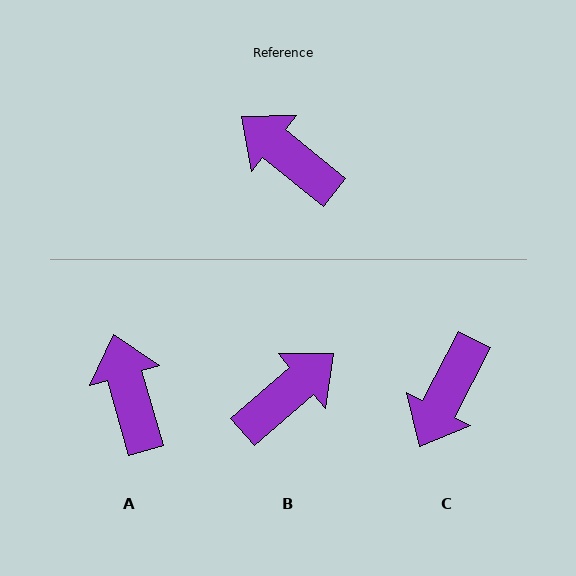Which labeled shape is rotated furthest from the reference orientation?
C, about 102 degrees away.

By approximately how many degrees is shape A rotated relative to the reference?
Approximately 35 degrees clockwise.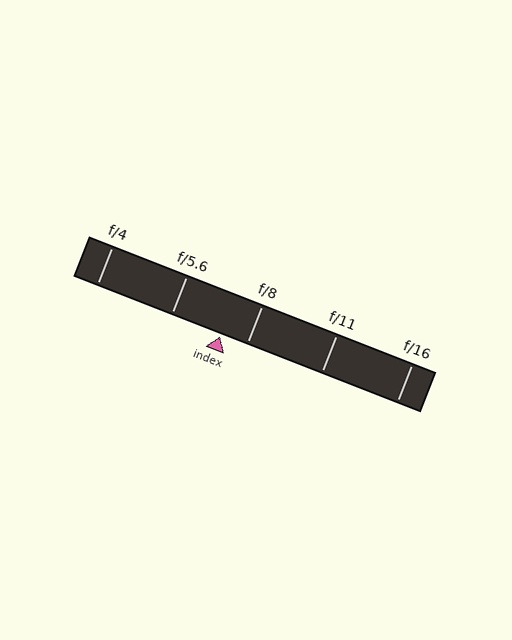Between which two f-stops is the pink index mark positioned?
The index mark is between f/5.6 and f/8.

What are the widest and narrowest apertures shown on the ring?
The widest aperture shown is f/4 and the narrowest is f/16.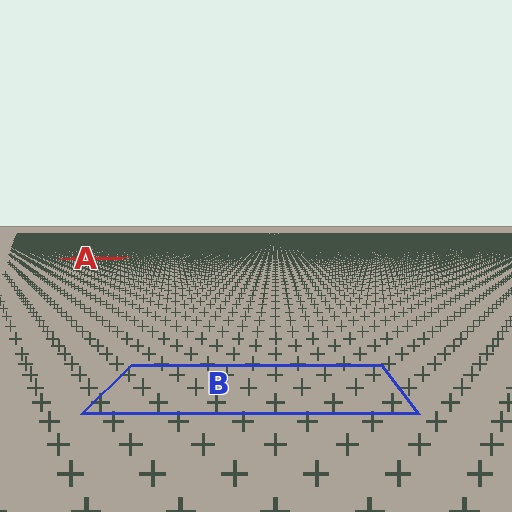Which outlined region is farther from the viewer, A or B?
Region A is farther from the viewer — the texture elements inside it appear smaller and more densely packed.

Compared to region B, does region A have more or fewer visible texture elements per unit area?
Region A has more texture elements per unit area — they are packed more densely because it is farther away.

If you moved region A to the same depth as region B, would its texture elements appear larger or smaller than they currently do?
They would appear larger. At a closer depth, the same texture elements are projected at a bigger on-screen size.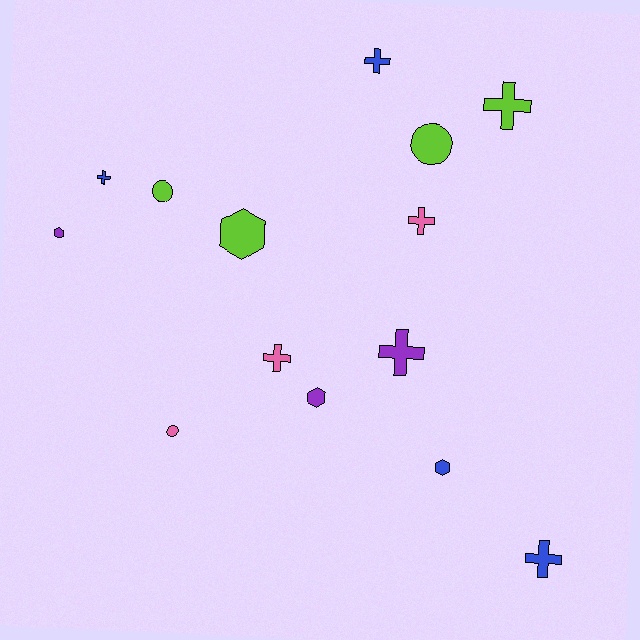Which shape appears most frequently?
Cross, with 7 objects.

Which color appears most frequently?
Blue, with 4 objects.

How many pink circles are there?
There is 1 pink circle.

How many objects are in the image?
There are 14 objects.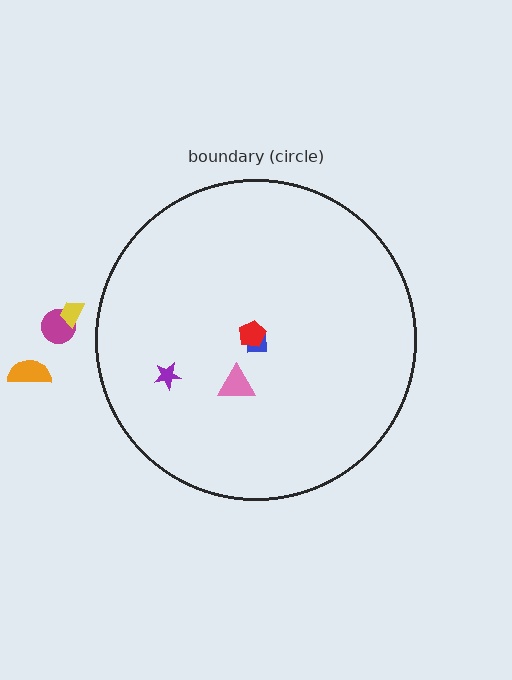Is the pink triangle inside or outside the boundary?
Inside.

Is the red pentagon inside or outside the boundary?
Inside.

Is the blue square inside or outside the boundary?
Inside.